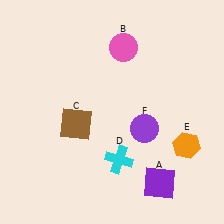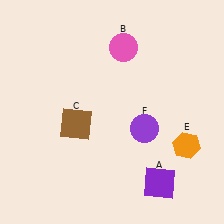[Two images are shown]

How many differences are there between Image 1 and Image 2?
There is 1 difference between the two images.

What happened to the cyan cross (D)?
The cyan cross (D) was removed in Image 2. It was in the bottom-right area of Image 1.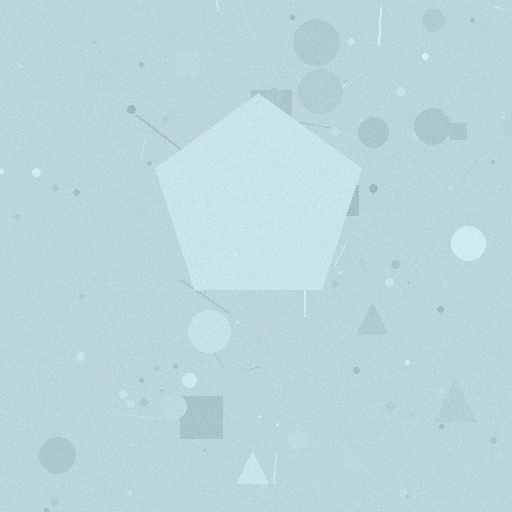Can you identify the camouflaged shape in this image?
The camouflaged shape is a pentagon.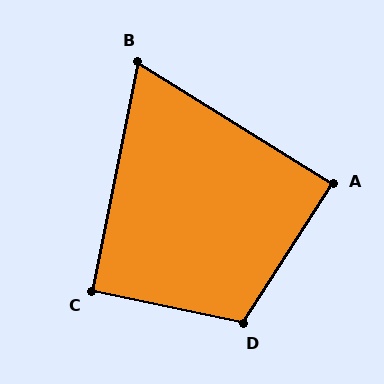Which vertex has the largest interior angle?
D, at approximately 111 degrees.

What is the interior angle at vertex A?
Approximately 89 degrees (approximately right).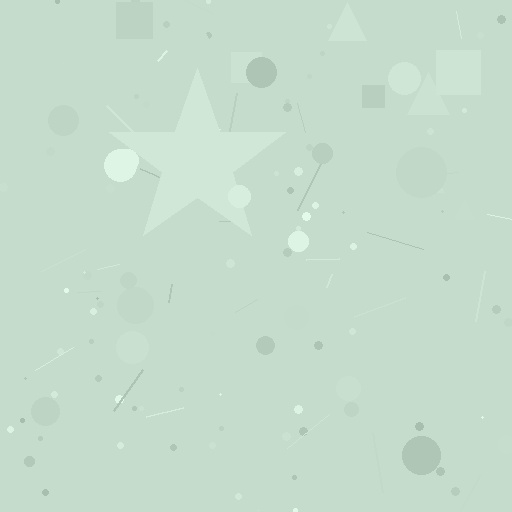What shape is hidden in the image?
A star is hidden in the image.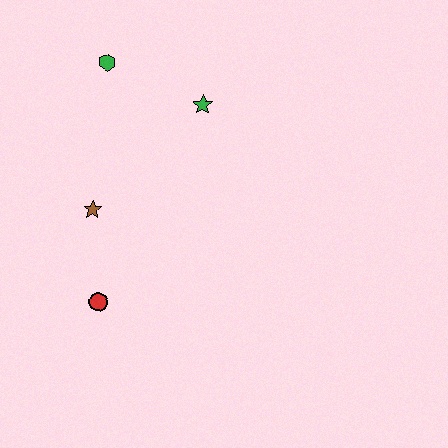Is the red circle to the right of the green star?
No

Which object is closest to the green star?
The green hexagon is closest to the green star.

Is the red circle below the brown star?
Yes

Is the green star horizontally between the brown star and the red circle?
No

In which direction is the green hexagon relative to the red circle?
The green hexagon is above the red circle.